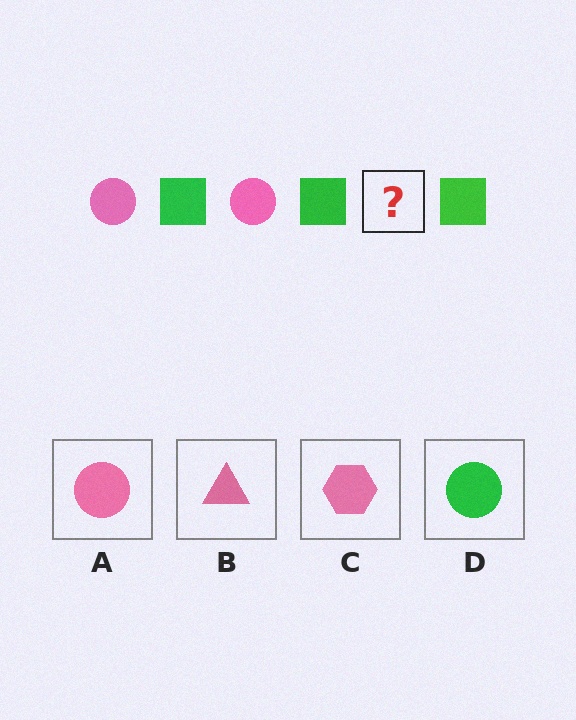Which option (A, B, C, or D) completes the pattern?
A.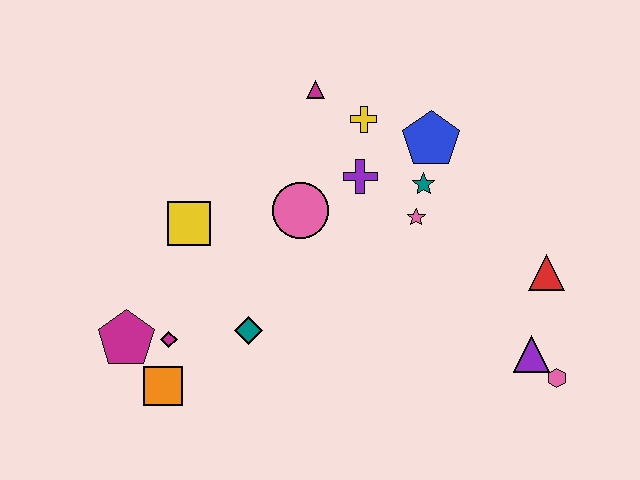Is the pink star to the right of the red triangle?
No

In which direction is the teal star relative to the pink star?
The teal star is above the pink star.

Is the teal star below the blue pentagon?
Yes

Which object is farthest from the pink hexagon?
The magenta pentagon is farthest from the pink hexagon.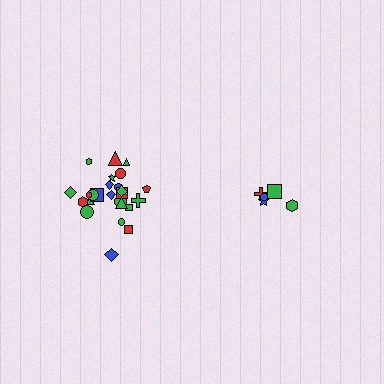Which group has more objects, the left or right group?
The left group.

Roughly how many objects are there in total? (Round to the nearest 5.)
Roughly 30 objects in total.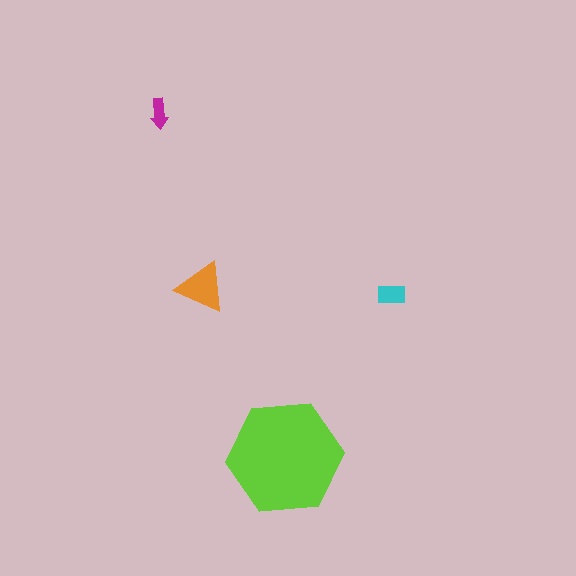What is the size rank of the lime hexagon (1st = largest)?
1st.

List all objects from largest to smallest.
The lime hexagon, the orange triangle, the cyan rectangle, the magenta arrow.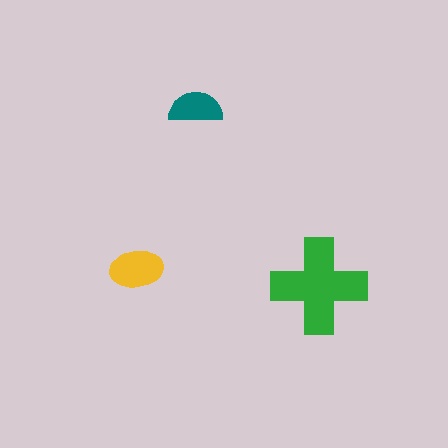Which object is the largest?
The green cross.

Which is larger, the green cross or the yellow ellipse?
The green cross.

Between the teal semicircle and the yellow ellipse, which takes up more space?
The yellow ellipse.